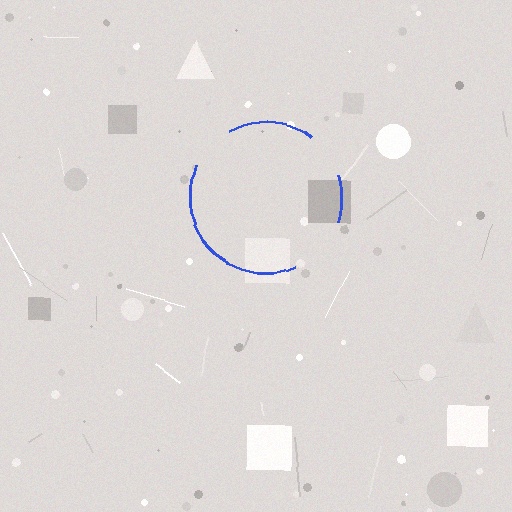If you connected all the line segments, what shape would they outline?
They would outline a circle.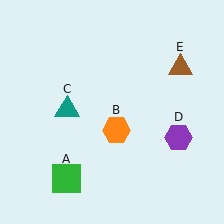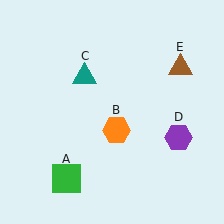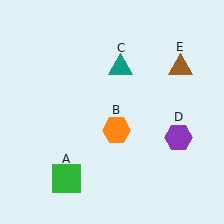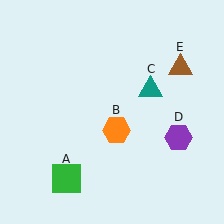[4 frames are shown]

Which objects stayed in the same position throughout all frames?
Green square (object A) and orange hexagon (object B) and purple hexagon (object D) and brown triangle (object E) remained stationary.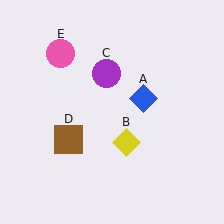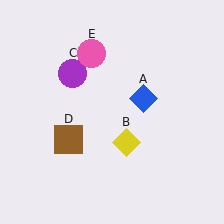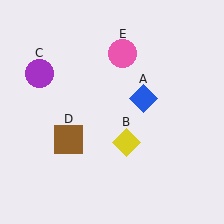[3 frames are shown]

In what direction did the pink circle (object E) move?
The pink circle (object E) moved right.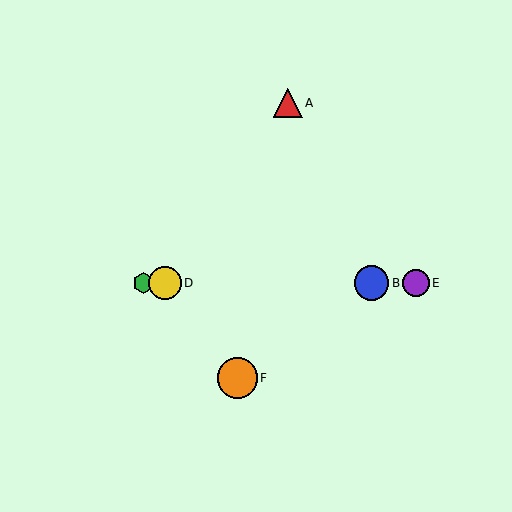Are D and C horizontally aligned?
Yes, both are at y≈283.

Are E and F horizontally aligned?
No, E is at y≈283 and F is at y≈378.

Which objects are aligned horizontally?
Objects B, C, D, E are aligned horizontally.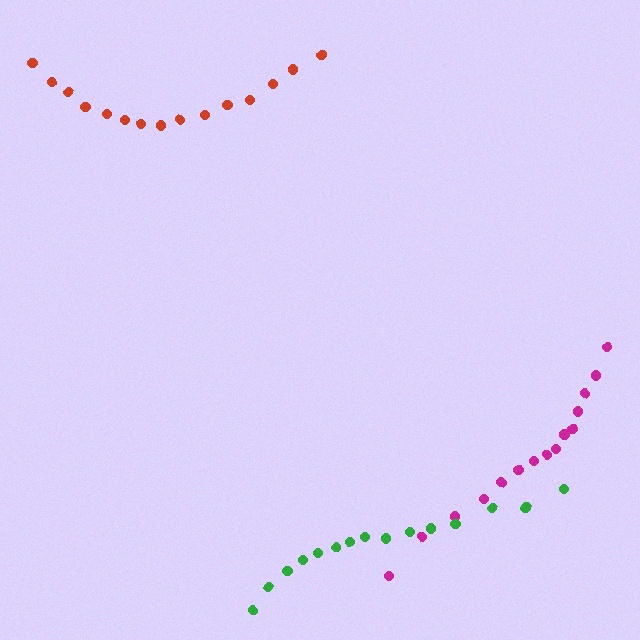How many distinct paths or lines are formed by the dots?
There are 3 distinct paths.